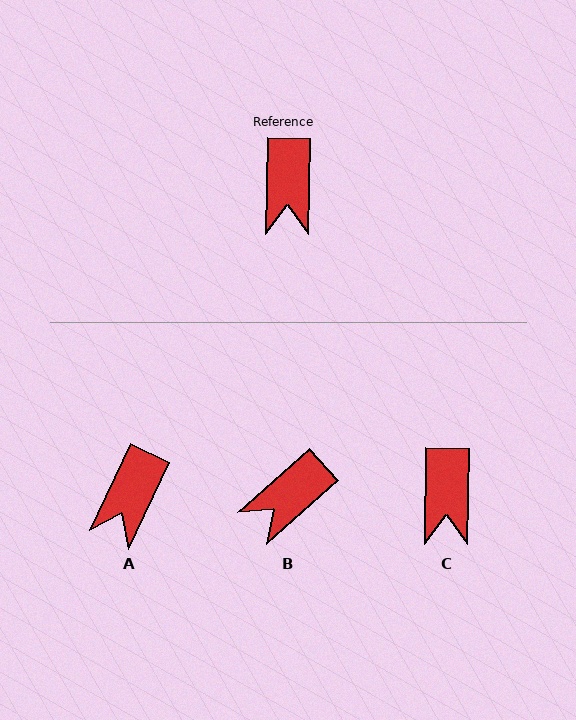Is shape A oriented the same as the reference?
No, it is off by about 24 degrees.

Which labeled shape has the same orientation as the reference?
C.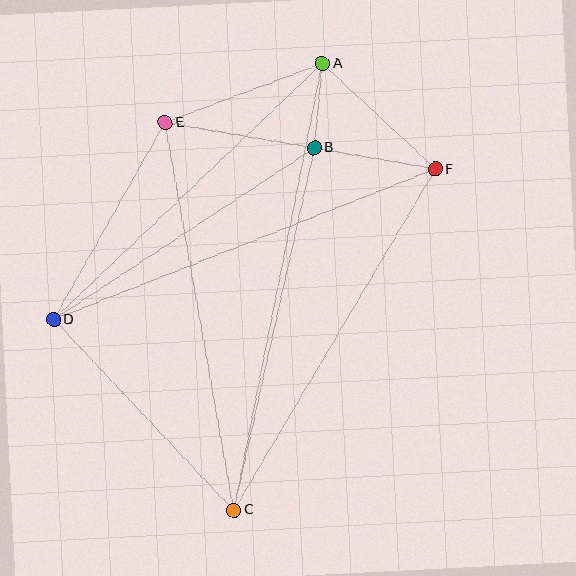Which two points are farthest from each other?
Points A and C are farthest from each other.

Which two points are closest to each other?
Points A and B are closest to each other.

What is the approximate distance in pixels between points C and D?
The distance between C and D is approximately 262 pixels.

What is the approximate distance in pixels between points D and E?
The distance between D and E is approximately 226 pixels.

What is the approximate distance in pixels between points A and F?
The distance between A and F is approximately 154 pixels.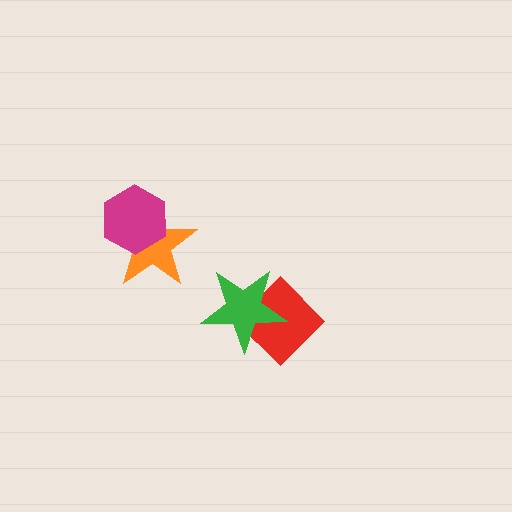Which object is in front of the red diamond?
The green star is in front of the red diamond.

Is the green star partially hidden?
No, no other shape covers it.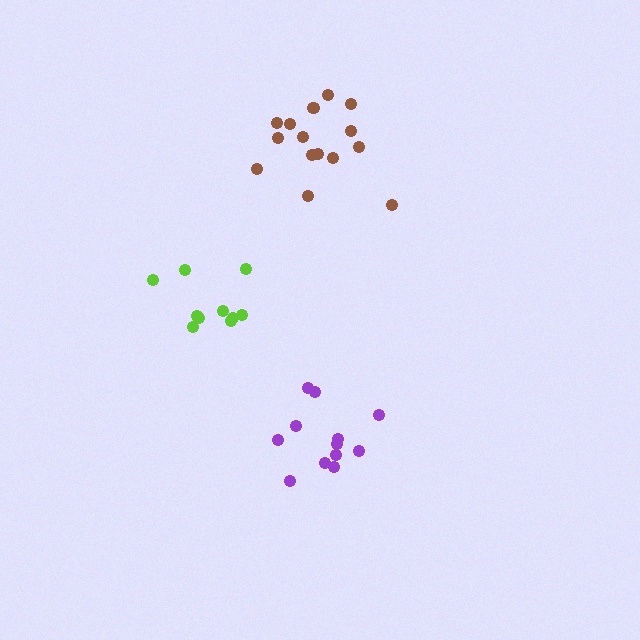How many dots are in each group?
Group 1: 12 dots, Group 2: 10 dots, Group 3: 15 dots (37 total).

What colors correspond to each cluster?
The clusters are colored: purple, lime, brown.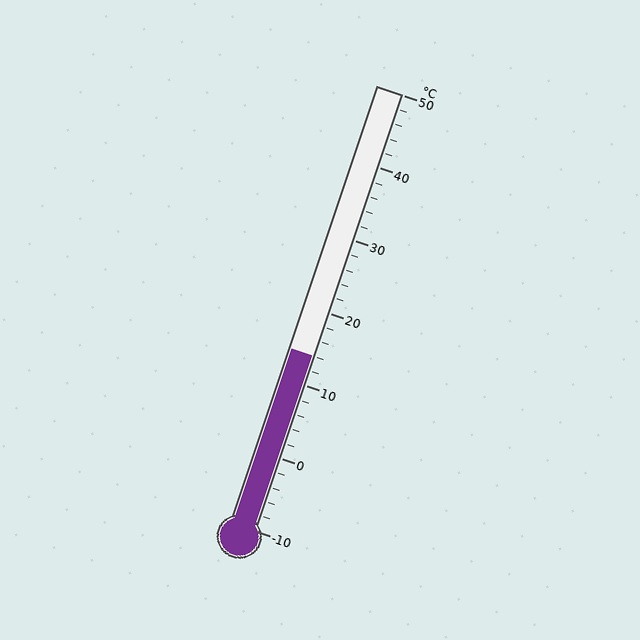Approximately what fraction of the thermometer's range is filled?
The thermometer is filled to approximately 40% of its range.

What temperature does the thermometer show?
The thermometer shows approximately 14°C.